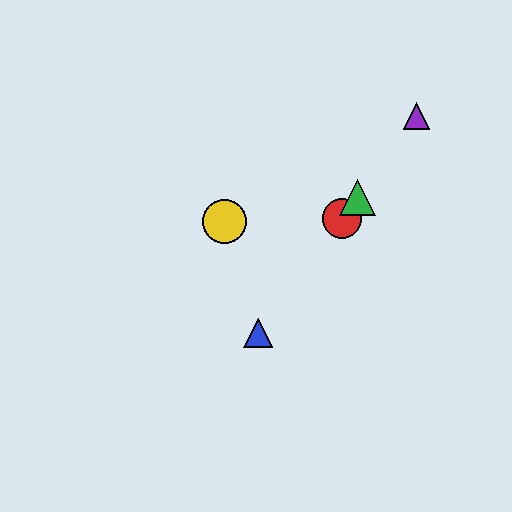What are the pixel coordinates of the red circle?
The red circle is at (342, 218).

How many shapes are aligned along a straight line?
4 shapes (the red circle, the blue triangle, the green triangle, the purple triangle) are aligned along a straight line.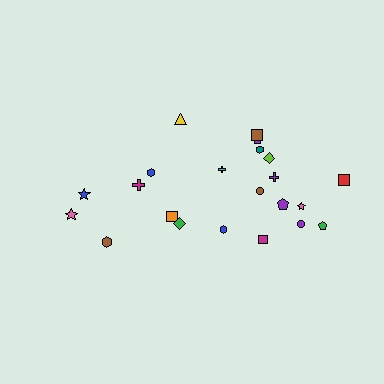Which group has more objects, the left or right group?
The right group.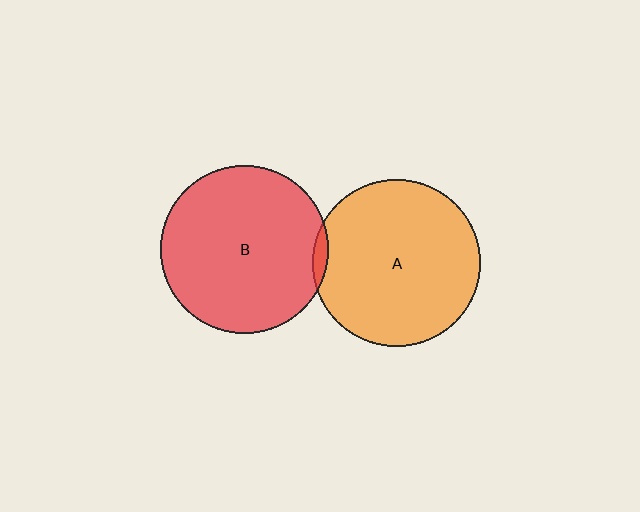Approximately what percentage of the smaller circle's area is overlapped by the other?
Approximately 5%.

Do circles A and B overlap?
Yes.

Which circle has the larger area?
Circle A (orange).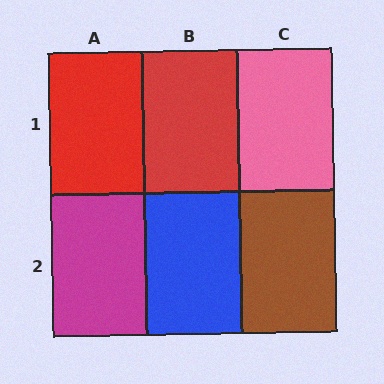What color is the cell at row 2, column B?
Blue.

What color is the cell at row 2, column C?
Brown.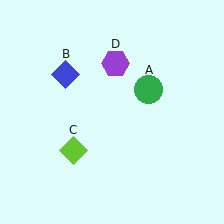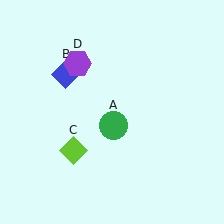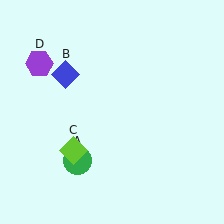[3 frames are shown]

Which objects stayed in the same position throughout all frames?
Blue diamond (object B) and lime diamond (object C) remained stationary.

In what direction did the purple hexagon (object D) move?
The purple hexagon (object D) moved left.